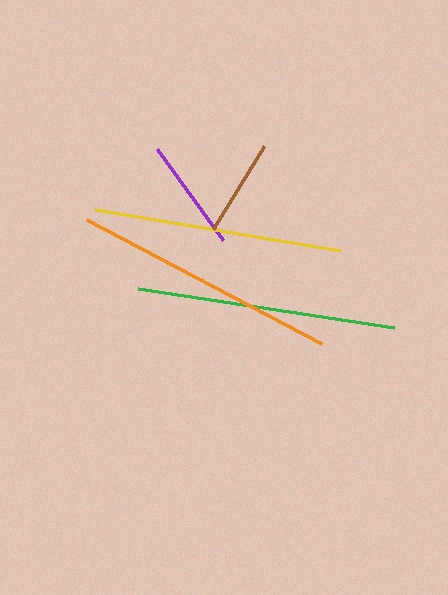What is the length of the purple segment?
The purple segment is approximately 113 pixels long.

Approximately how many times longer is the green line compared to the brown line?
The green line is approximately 2.7 times the length of the brown line.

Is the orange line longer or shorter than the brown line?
The orange line is longer than the brown line.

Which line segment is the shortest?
The brown line is the shortest at approximately 97 pixels.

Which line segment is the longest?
The orange line is the longest at approximately 265 pixels.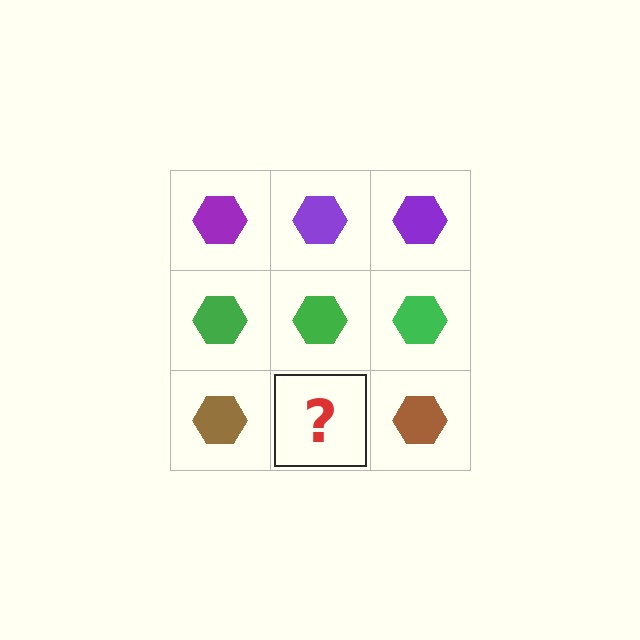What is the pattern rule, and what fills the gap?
The rule is that each row has a consistent color. The gap should be filled with a brown hexagon.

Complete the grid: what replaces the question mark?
The question mark should be replaced with a brown hexagon.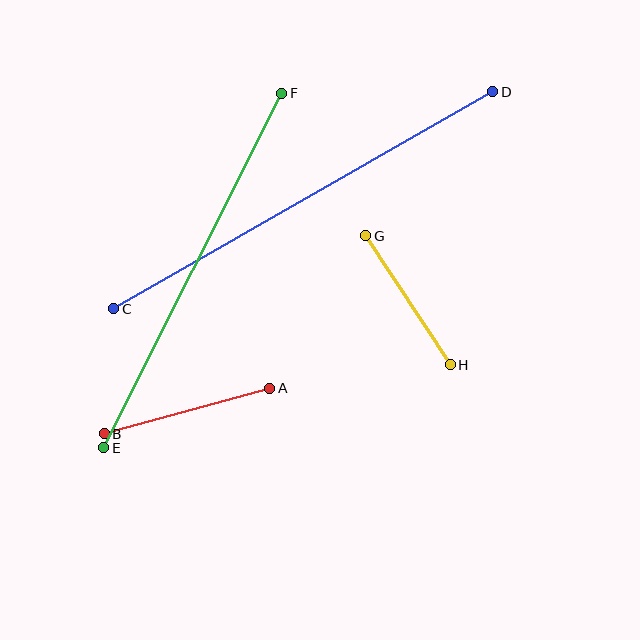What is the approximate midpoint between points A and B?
The midpoint is at approximately (187, 411) pixels.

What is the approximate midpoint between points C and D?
The midpoint is at approximately (303, 200) pixels.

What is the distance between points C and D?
The distance is approximately 437 pixels.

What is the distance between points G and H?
The distance is approximately 154 pixels.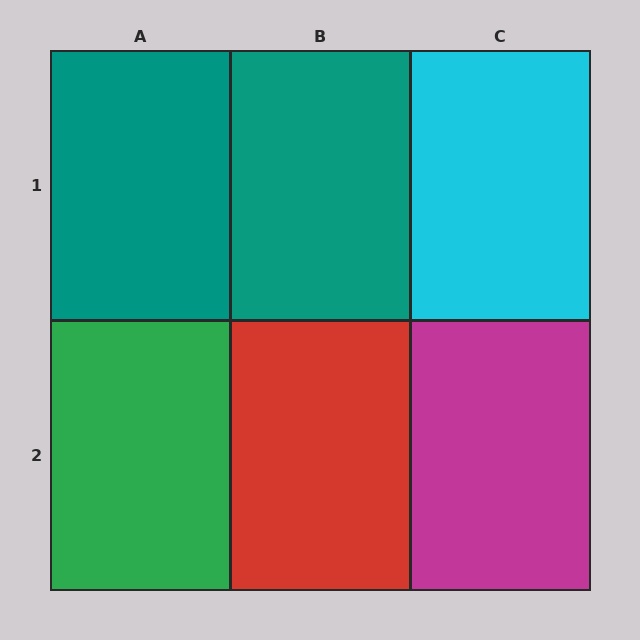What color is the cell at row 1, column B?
Teal.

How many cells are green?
1 cell is green.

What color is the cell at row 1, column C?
Cyan.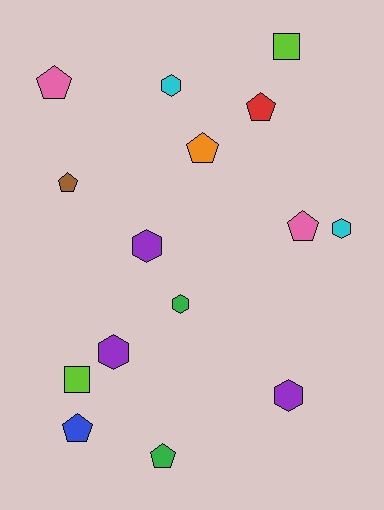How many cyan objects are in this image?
There are 2 cyan objects.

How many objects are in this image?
There are 15 objects.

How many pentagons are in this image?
There are 7 pentagons.